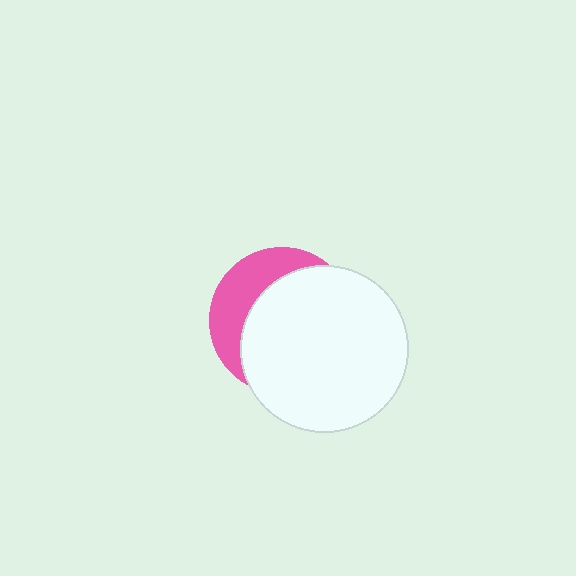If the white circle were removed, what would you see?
You would see the complete pink circle.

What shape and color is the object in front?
The object in front is a white circle.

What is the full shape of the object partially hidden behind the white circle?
The partially hidden object is a pink circle.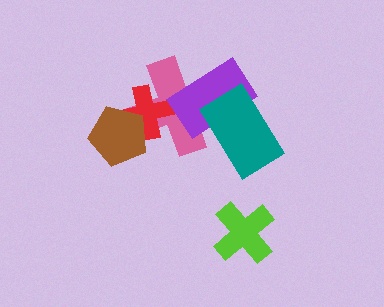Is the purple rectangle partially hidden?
Yes, it is partially covered by another shape.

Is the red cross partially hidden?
Yes, it is partially covered by another shape.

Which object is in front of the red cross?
The brown pentagon is in front of the red cross.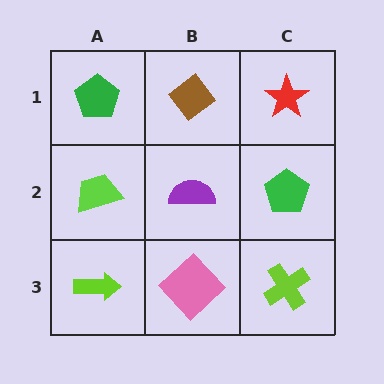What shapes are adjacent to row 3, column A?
A lime trapezoid (row 2, column A), a pink diamond (row 3, column B).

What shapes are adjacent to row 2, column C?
A red star (row 1, column C), a lime cross (row 3, column C), a purple semicircle (row 2, column B).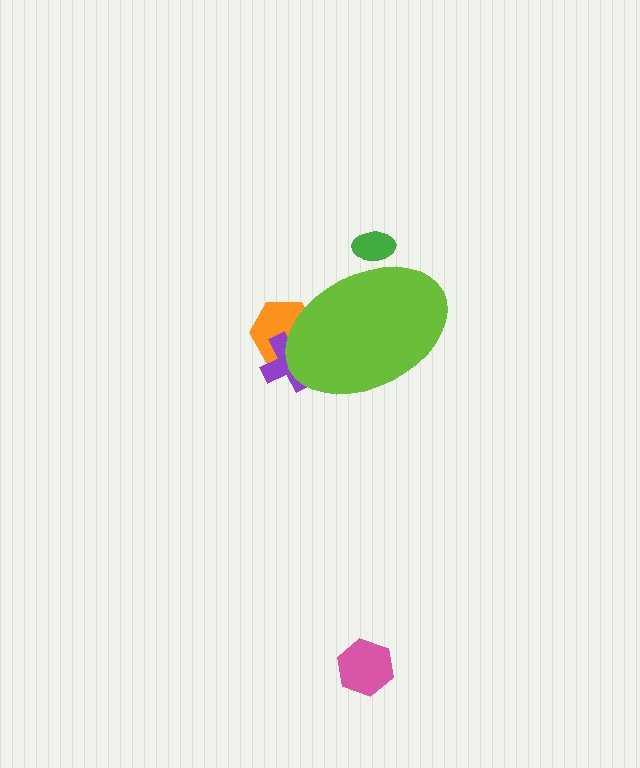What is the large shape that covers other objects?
A lime ellipse.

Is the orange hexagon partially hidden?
Yes, the orange hexagon is partially hidden behind the lime ellipse.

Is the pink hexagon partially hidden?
No, the pink hexagon is fully visible.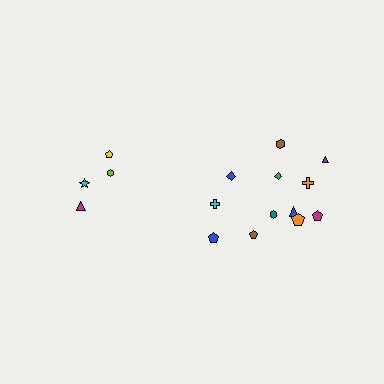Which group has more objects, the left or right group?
The right group.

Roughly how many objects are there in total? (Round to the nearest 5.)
Roughly 15 objects in total.